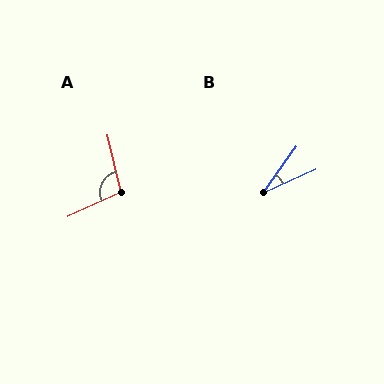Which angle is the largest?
A, at approximately 102 degrees.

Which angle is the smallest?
B, at approximately 30 degrees.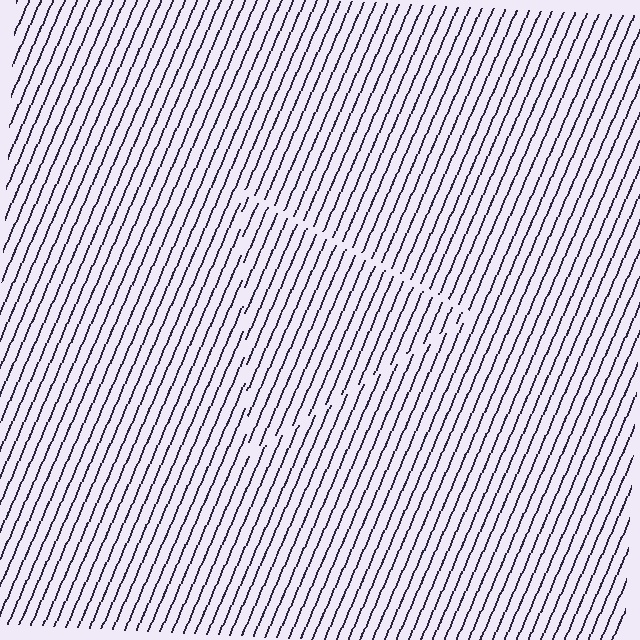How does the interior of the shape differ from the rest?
The interior of the shape contains the same grating, shifted by half a period — the contour is defined by the phase discontinuity where line-ends from the inner and outer gratings abut.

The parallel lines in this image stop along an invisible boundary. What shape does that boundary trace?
An illusory triangle. The interior of the shape contains the same grating, shifted by half a period — the contour is defined by the phase discontinuity where line-ends from the inner and outer gratings abut.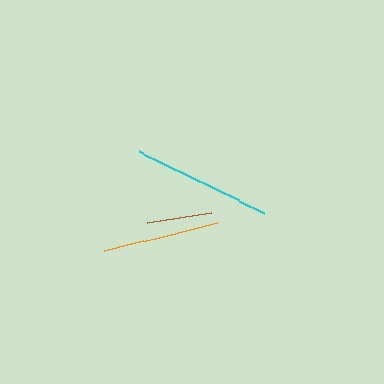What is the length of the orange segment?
The orange segment is approximately 116 pixels long.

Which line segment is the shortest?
The brown line is the shortest at approximately 64 pixels.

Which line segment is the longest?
The cyan line is the longest at approximately 138 pixels.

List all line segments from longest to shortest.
From longest to shortest: cyan, orange, brown.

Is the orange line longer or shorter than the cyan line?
The cyan line is longer than the orange line.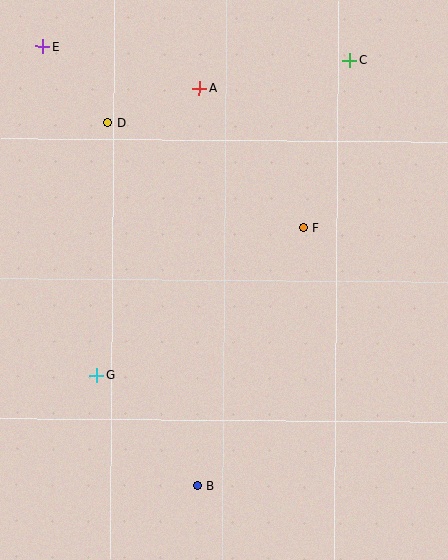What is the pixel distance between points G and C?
The distance between G and C is 404 pixels.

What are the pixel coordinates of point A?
Point A is at (199, 88).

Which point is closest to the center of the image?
Point F at (304, 227) is closest to the center.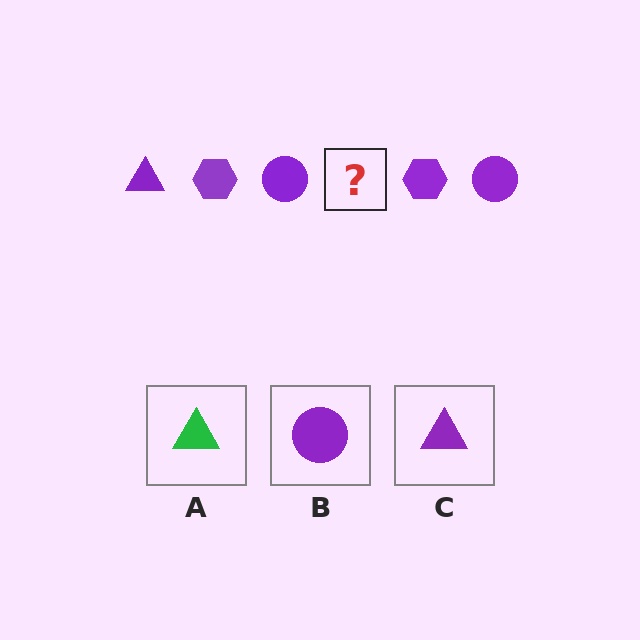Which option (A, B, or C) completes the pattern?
C.